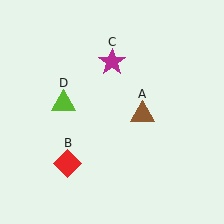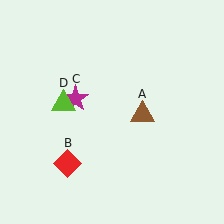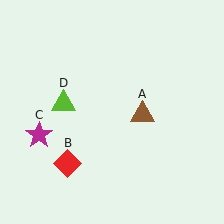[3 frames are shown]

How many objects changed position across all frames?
1 object changed position: magenta star (object C).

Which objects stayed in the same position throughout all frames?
Brown triangle (object A) and red diamond (object B) and lime triangle (object D) remained stationary.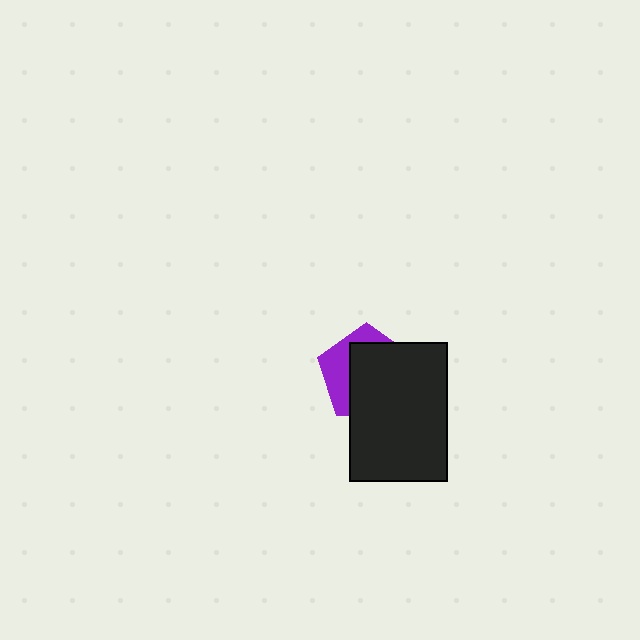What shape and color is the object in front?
The object in front is a black rectangle.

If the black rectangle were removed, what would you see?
You would see the complete purple pentagon.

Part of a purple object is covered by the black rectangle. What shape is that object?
It is a pentagon.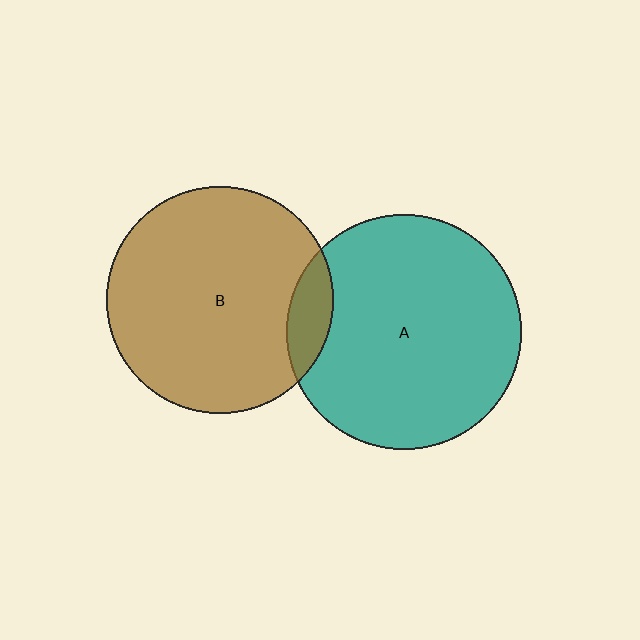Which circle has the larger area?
Circle A (teal).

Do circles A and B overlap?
Yes.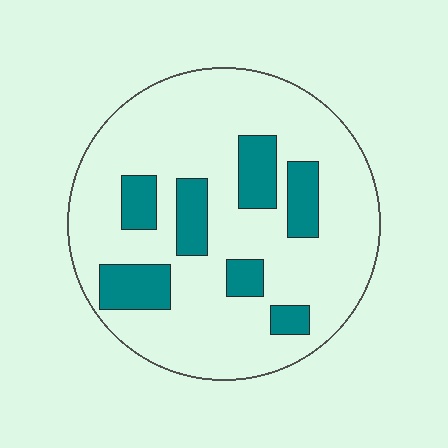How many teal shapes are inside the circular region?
7.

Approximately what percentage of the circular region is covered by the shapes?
Approximately 20%.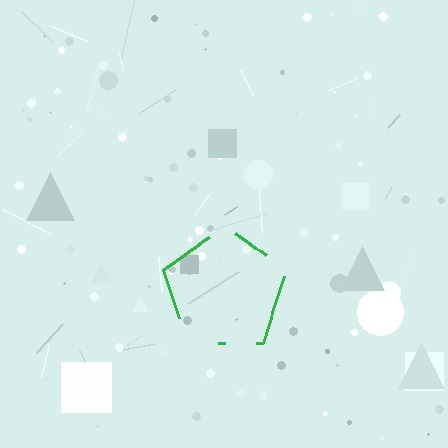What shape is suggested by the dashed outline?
The dashed outline suggests a pentagon.